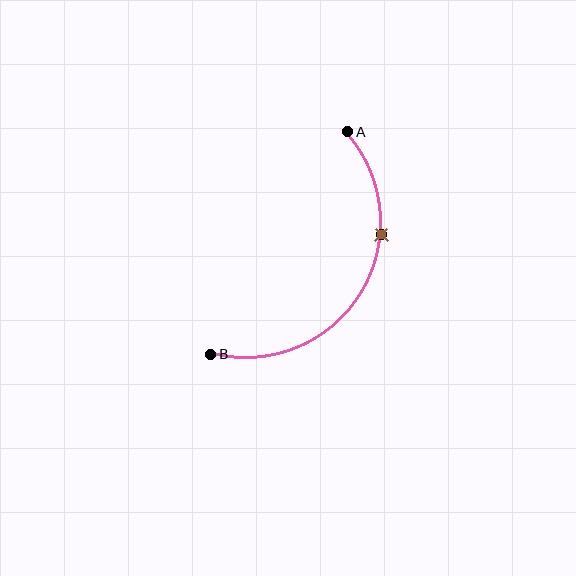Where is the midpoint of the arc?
The arc midpoint is the point on the curve farthest from the straight line joining A and B. It sits to the right of that line.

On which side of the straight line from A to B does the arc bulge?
The arc bulges to the right of the straight line connecting A and B.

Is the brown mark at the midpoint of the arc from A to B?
No. The brown mark lies on the arc but is closer to endpoint A. The arc midpoint would be at the point on the curve equidistant along the arc from both A and B.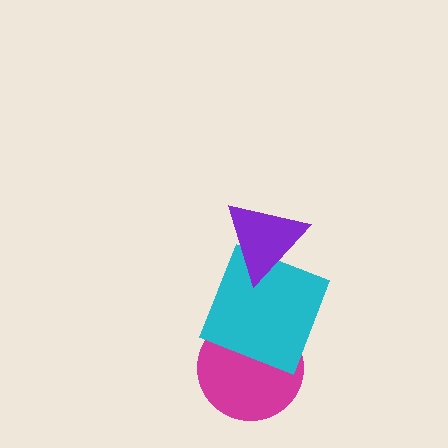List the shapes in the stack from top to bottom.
From top to bottom: the purple triangle, the cyan square, the magenta circle.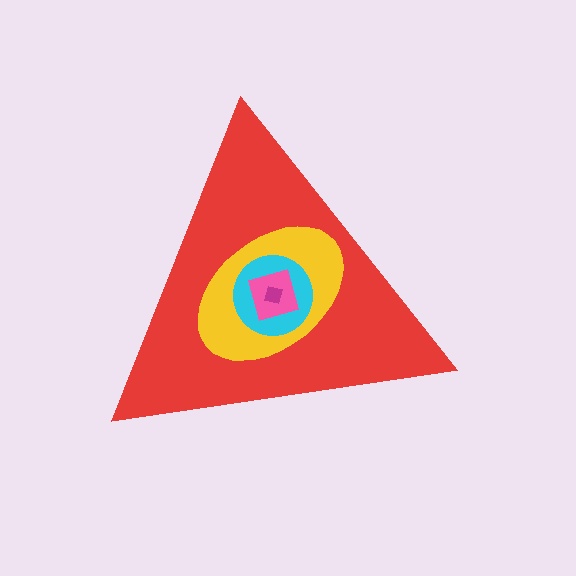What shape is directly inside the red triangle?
The yellow ellipse.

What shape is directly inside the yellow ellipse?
The cyan circle.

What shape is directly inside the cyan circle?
The pink square.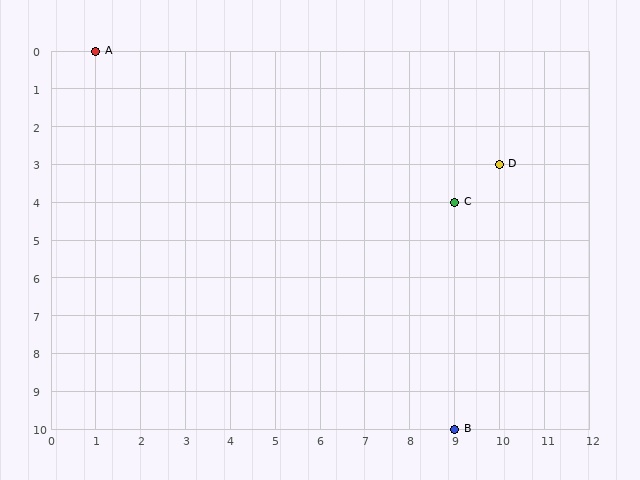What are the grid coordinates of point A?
Point A is at grid coordinates (1, 0).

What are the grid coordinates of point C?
Point C is at grid coordinates (9, 4).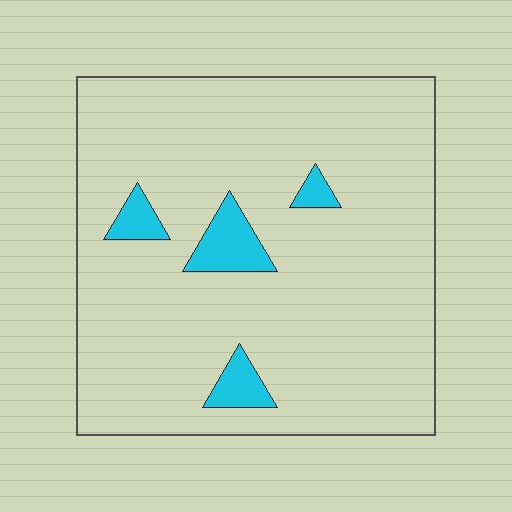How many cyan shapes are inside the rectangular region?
4.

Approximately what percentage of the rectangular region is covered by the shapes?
Approximately 5%.